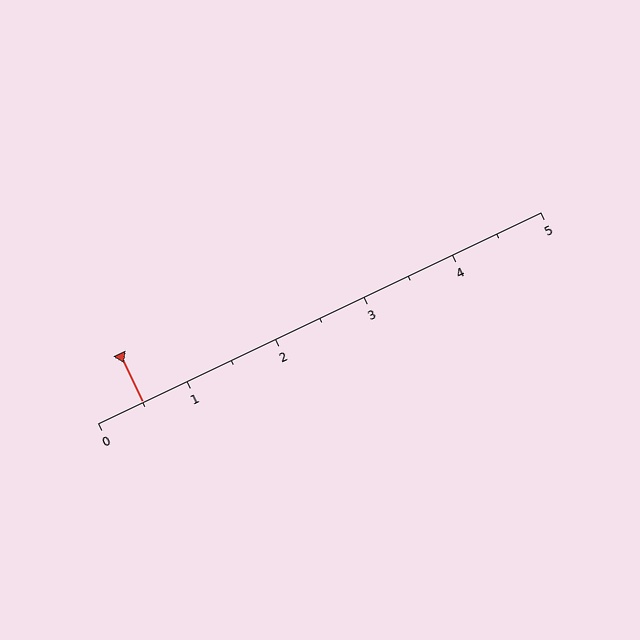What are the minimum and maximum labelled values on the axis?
The axis runs from 0 to 5.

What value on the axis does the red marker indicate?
The marker indicates approximately 0.5.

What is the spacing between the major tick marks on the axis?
The major ticks are spaced 1 apart.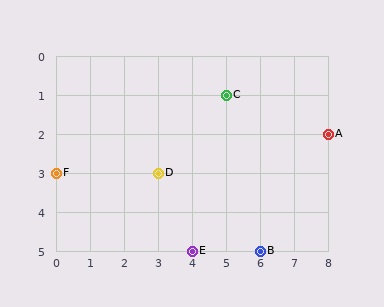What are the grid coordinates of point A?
Point A is at grid coordinates (8, 2).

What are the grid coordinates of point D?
Point D is at grid coordinates (3, 3).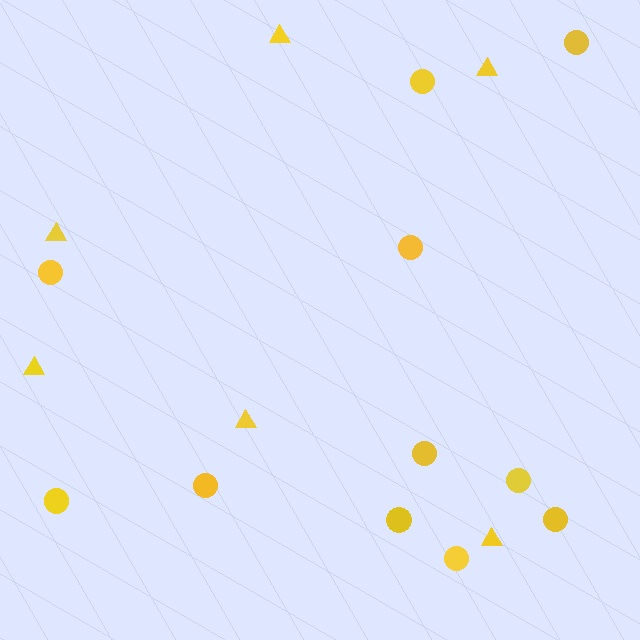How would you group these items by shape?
There are 2 groups: one group of triangles (6) and one group of circles (11).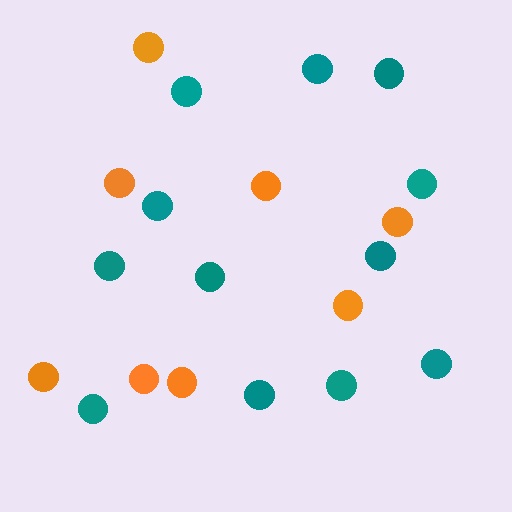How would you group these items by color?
There are 2 groups: one group of teal circles (12) and one group of orange circles (8).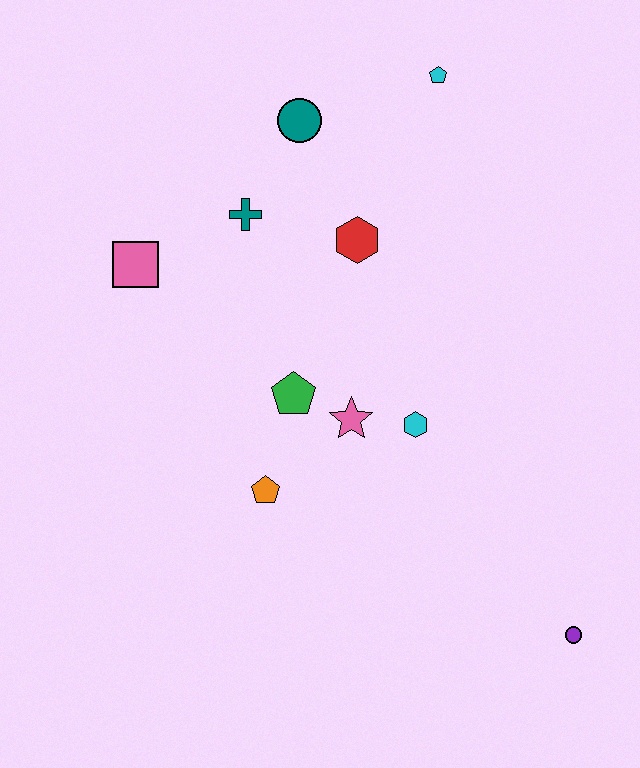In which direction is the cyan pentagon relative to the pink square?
The cyan pentagon is to the right of the pink square.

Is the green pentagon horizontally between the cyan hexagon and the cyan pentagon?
No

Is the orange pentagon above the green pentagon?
No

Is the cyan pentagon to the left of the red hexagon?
No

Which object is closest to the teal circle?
The teal cross is closest to the teal circle.